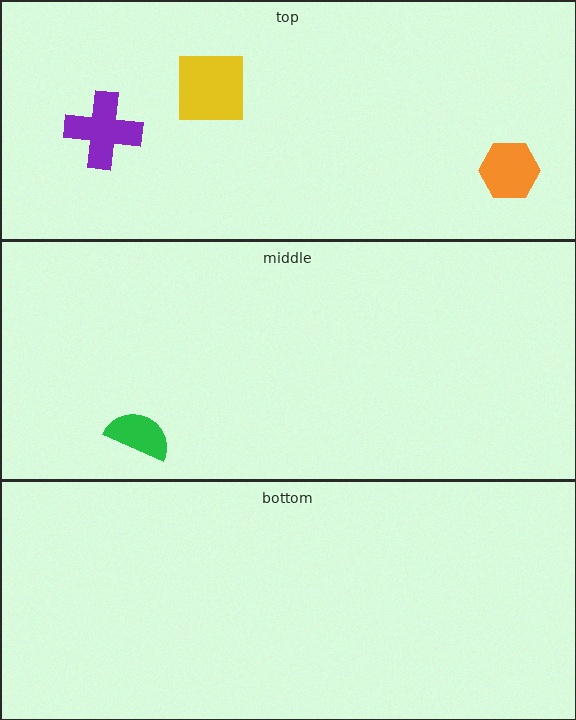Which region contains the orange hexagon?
The top region.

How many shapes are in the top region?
3.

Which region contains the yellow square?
The top region.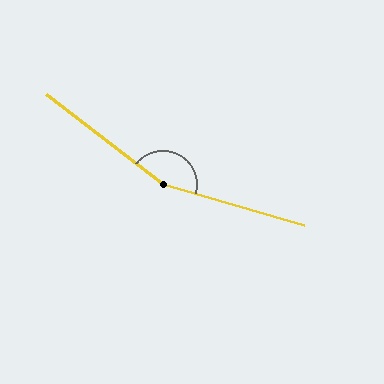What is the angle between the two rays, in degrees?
Approximately 158 degrees.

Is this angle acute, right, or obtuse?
It is obtuse.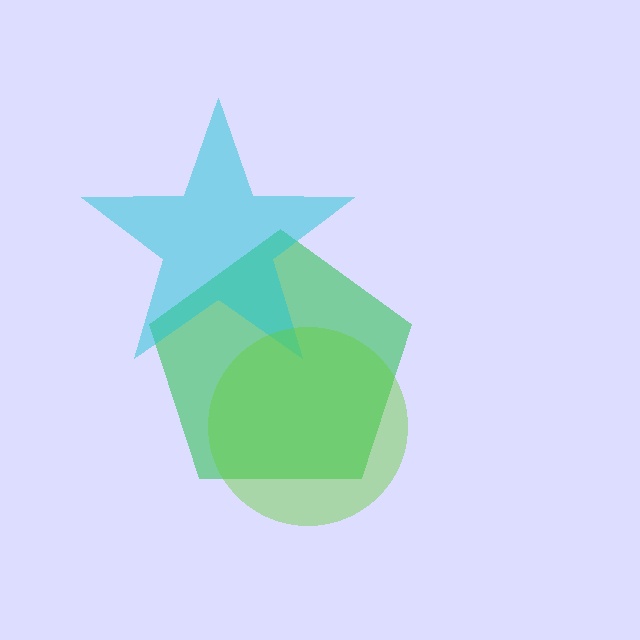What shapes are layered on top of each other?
The layered shapes are: a green pentagon, a cyan star, a lime circle.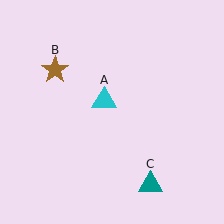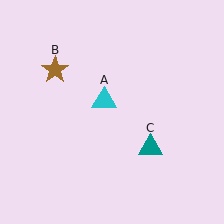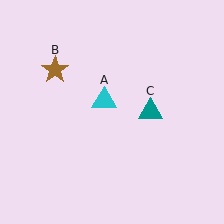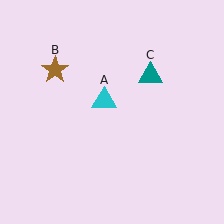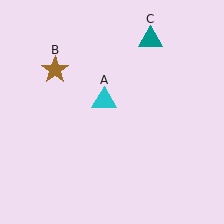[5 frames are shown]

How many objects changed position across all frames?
1 object changed position: teal triangle (object C).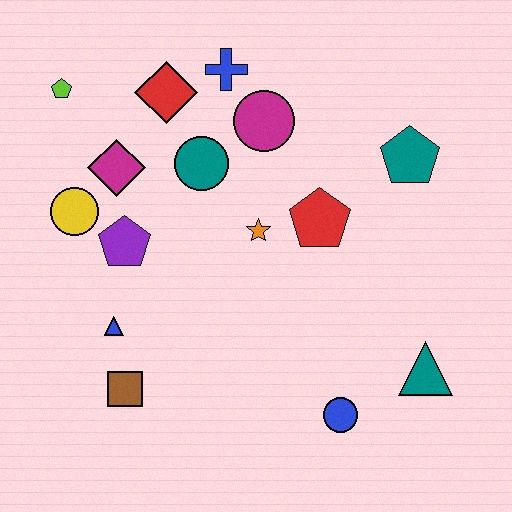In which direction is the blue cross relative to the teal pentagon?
The blue cross is to the left of the teal pentagon.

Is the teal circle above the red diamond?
No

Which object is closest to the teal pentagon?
The red pentagon is closest to the teal pentagon.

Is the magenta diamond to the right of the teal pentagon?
No